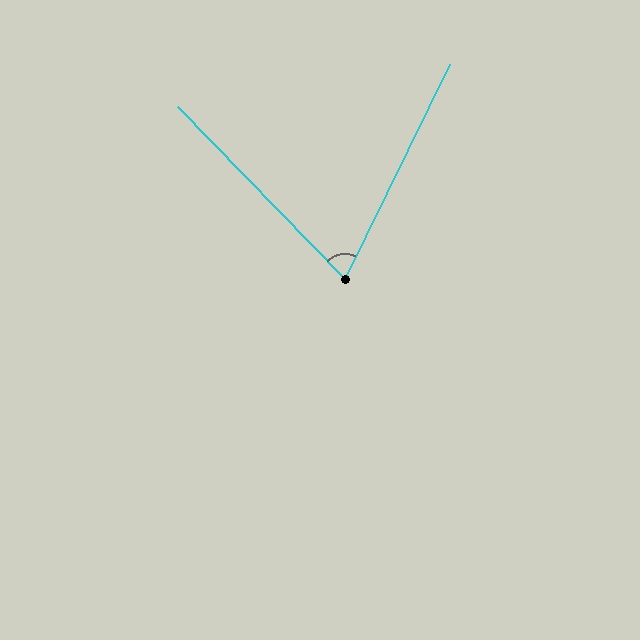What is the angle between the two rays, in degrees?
Approximately 70 degrees.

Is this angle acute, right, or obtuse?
It is acute.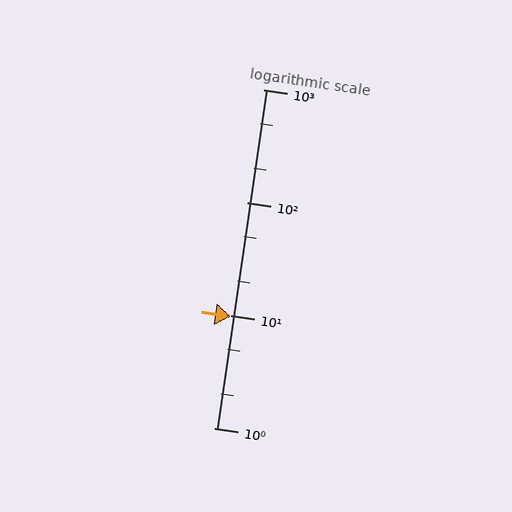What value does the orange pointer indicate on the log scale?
The pointer indicates approximately 9.7.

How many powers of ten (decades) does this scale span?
The scale spans 3 decades, from 1 to 1000.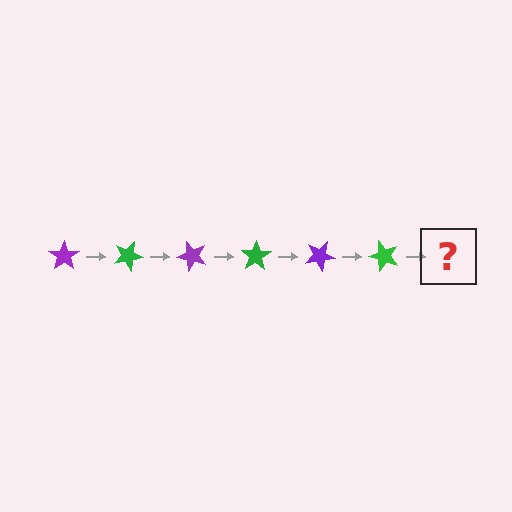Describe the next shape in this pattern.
It should be a purple star, rotated 150 degrees from the start.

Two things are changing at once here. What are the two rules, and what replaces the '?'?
The two rules are that it rotates 25 degrees each step and the color cycles through purple and green. The '?' should be a purple star, rotated 150 degrees from the start.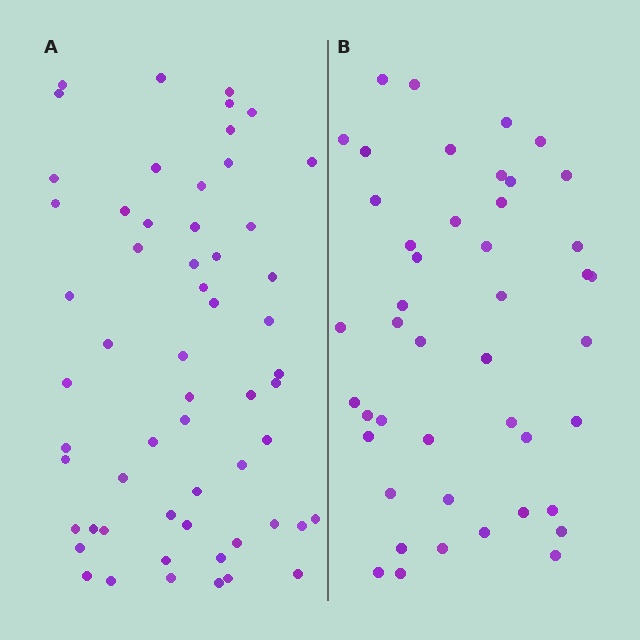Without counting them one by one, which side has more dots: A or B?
Region A (the left region) has more dots.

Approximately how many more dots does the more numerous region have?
Region A has approximately 15 more dots than region B.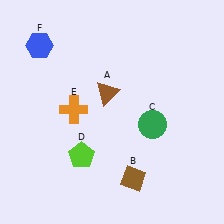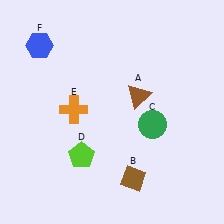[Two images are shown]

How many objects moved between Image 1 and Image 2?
1 object moved between the two images.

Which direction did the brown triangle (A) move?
The brown triangle (A) moved right.